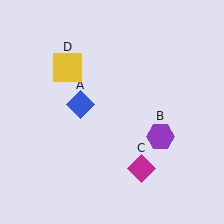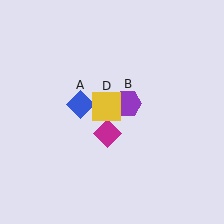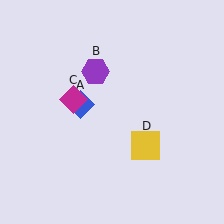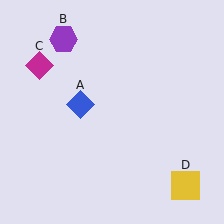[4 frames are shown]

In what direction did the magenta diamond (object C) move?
The magenta diamond (object C) moved up and to the left.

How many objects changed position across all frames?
3 objects changed position: purple hexagon (object B), magenta diamond (object C), yellow square (object D).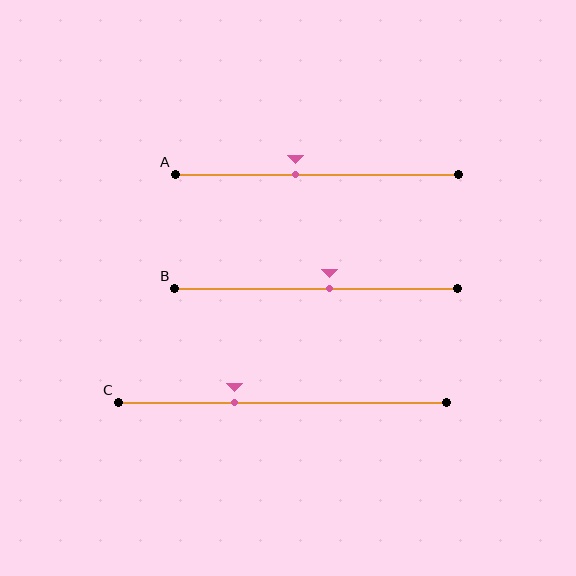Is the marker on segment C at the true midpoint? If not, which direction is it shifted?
No, the marker on segment C is shifted to the left by about 14% of the segment length.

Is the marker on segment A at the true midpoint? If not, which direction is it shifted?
No, the marker on segment A is shifted to the left by about 7% of the segment length.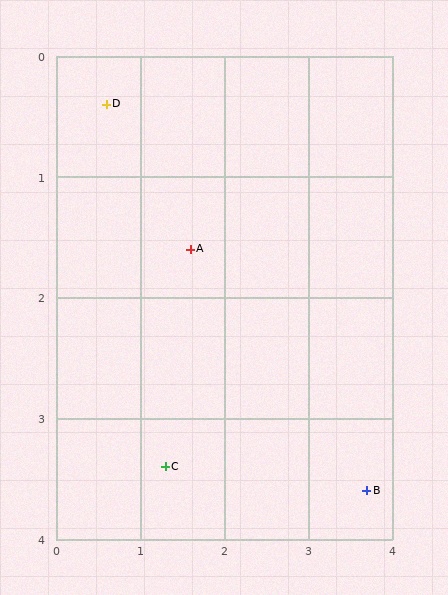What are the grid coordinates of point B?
Point B is at approximately (3.7, 3.6).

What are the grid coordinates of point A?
Point A is at approximately (1.6, 1.6).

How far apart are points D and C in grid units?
Points D and C are about 3.1 grid units apart.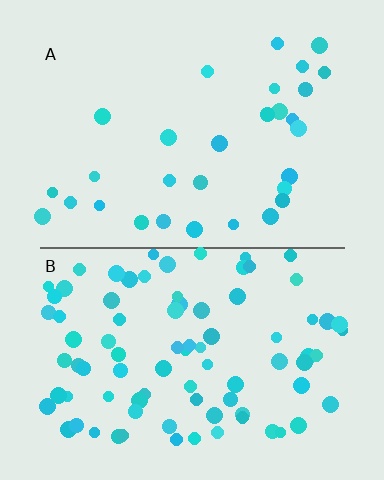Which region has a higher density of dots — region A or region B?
B (the bottom).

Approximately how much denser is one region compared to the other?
Approximately 2.8× — region B over region A.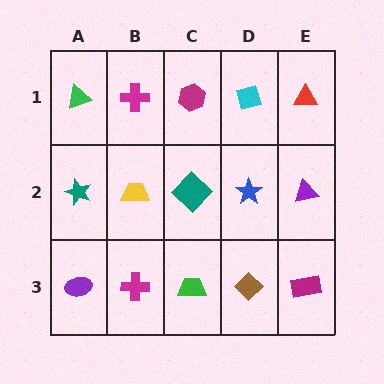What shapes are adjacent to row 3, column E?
A purple triangle (row 2, column E), a brown diamond (row 3, column D).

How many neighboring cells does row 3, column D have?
3.